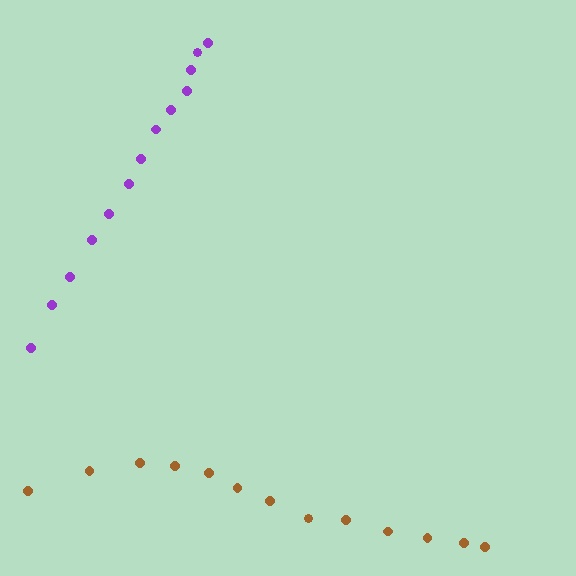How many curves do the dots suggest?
There are 2 distinct paths.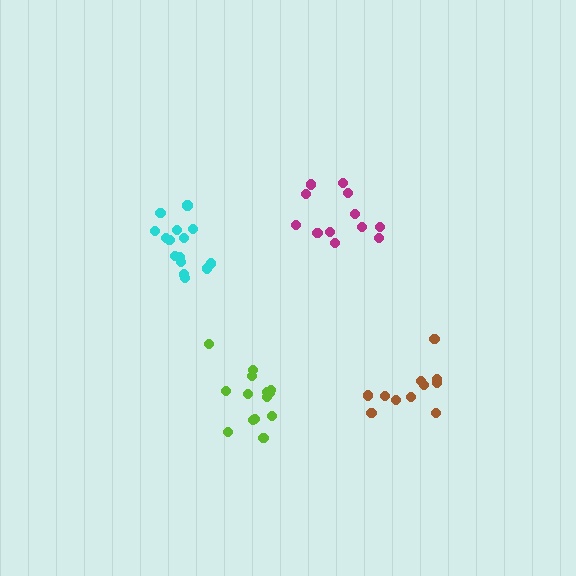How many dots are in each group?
Group 1: 11 dots, Group 2: 14 dots, Group 3: 15 dots, Group 4: 12 dots (52 total).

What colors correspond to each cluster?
The clusters are colored: brown, lime, cyan, magenta.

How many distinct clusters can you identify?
There are 4 distinct clusters.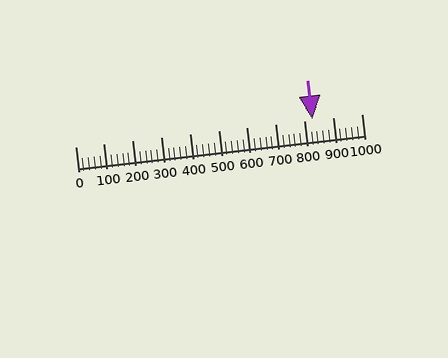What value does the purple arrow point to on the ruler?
The purple arrow points to approximately 828.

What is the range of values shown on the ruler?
The ruler shows values from 0 to 1000.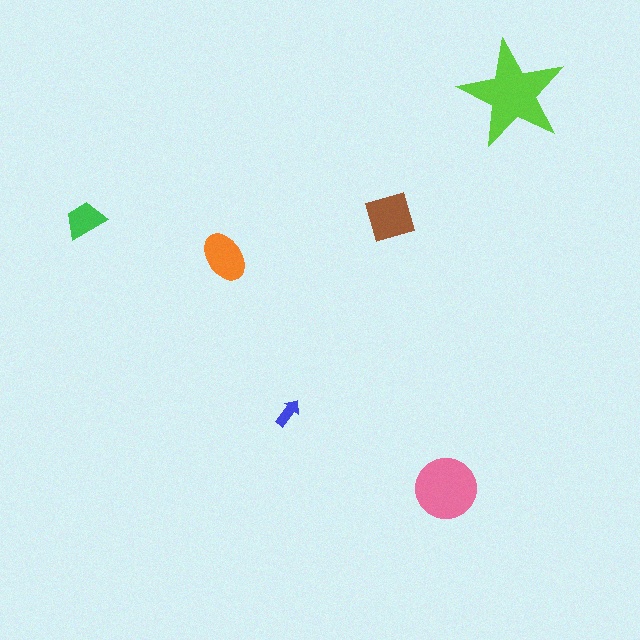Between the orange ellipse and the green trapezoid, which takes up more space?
The orange ellipse.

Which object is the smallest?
The blue arrow.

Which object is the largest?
The lime star.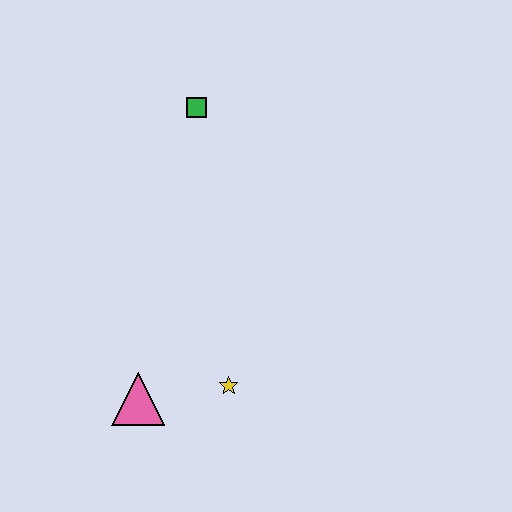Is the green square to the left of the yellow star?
Yes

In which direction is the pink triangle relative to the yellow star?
The pink triangle is to the left of the yellow star.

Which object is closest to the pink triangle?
The yellow star is closest to the pink triangle.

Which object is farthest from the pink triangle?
The green square is farthest from the pink triangle.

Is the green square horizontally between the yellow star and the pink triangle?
Yes